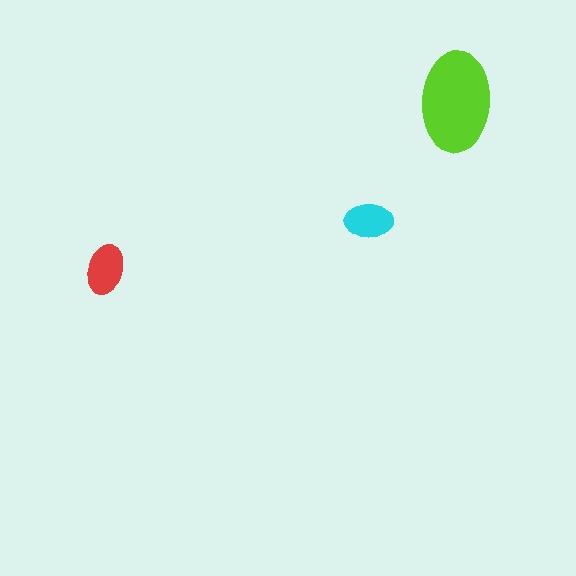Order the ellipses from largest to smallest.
the lime one, the red one, the cyan one.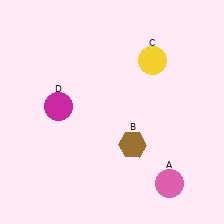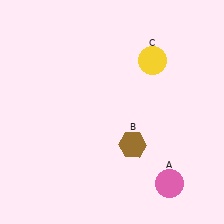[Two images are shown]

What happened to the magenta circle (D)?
The magenta circle (D) was removed in Image 2. It was in the top-left area of Image 1.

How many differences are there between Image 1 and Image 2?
There is 1 difference between the two images.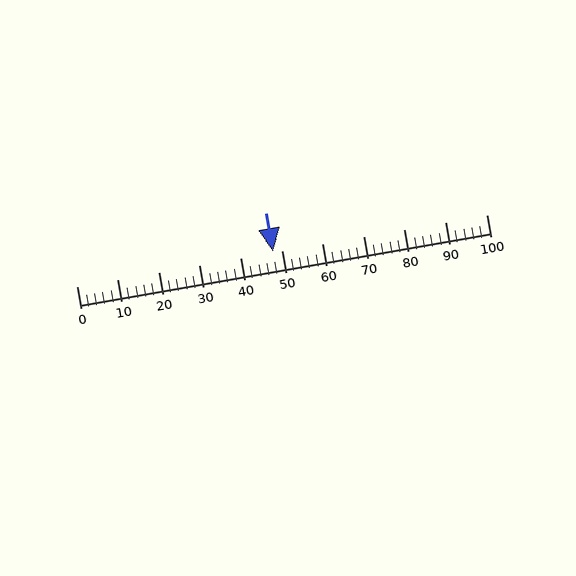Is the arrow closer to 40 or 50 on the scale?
The arrow is closer to 50.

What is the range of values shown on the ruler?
The ruler shows values from 0 to 100.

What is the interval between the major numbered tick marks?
The major tick marks are spaced 10 units apart.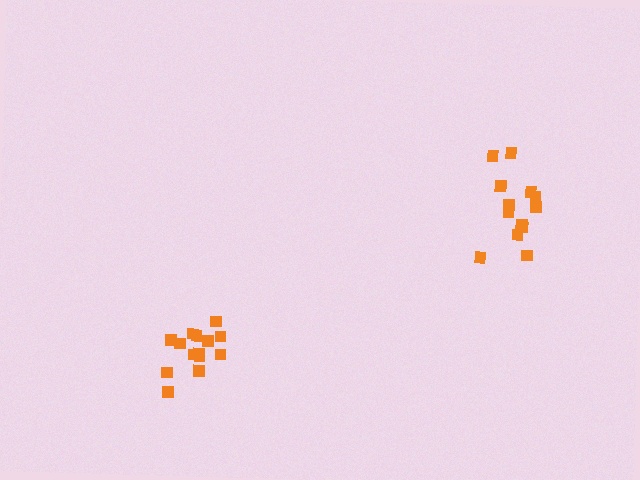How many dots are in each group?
Group 1: 13 dots, Group 2: 14 dots (27 total).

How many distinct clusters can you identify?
There are 2 distinct clusters.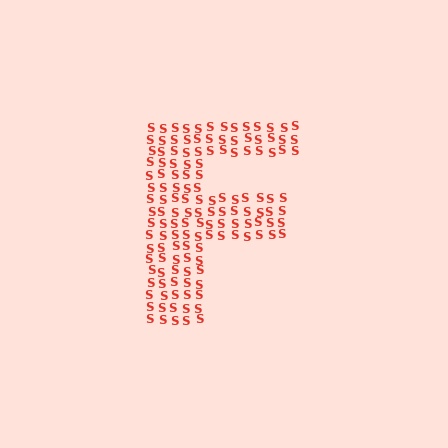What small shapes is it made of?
It is made of small letter S's.